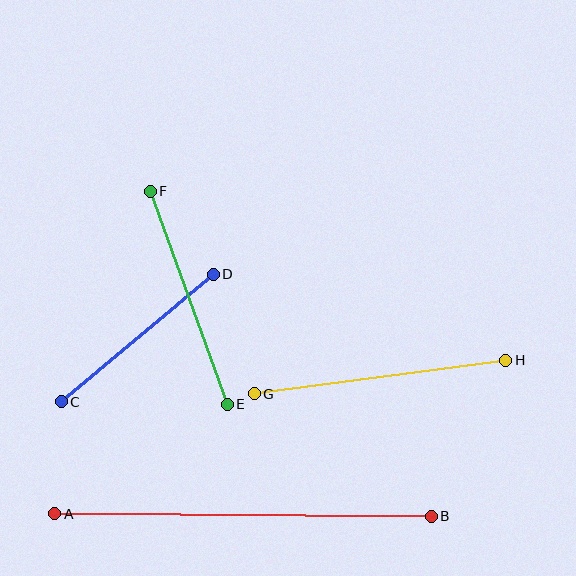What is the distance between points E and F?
The distance is approximately 227 pixels.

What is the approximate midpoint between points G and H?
The midpoint is at approximately (380, 377) pixels.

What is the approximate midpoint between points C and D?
The midpoint is at approximately (137, 338) pixels.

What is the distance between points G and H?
The distance is approximately 254 pixels.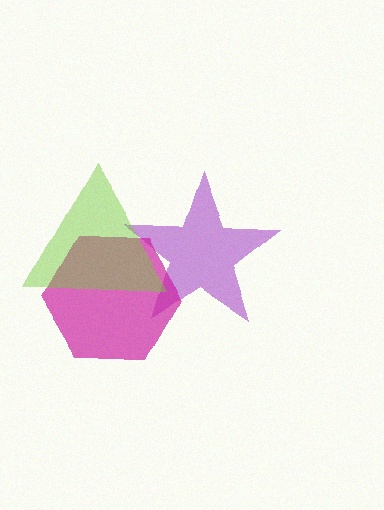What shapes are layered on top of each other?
The layered shapes are: a purple star, a magenta hexagon, a lime triangle.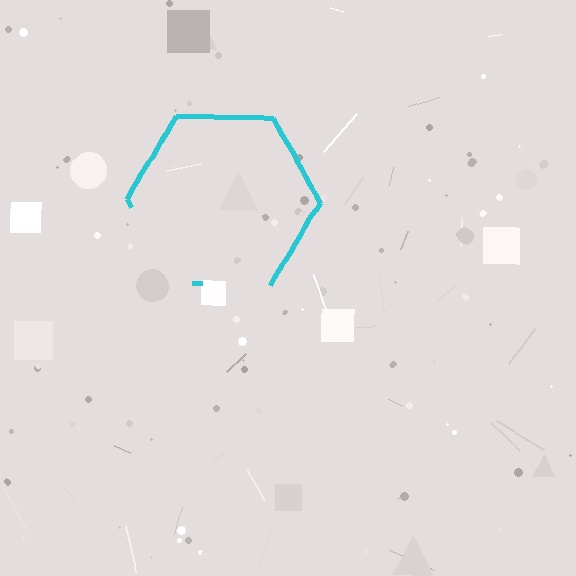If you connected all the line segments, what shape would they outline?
They would outline a hexagon.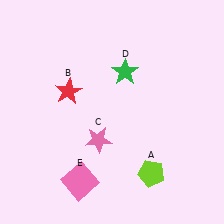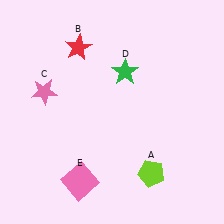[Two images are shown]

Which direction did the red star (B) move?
The red star (B) moved up.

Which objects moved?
The objects that moved are: the red star (B), the pink star (C).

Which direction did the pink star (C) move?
The pink star (C) moved left.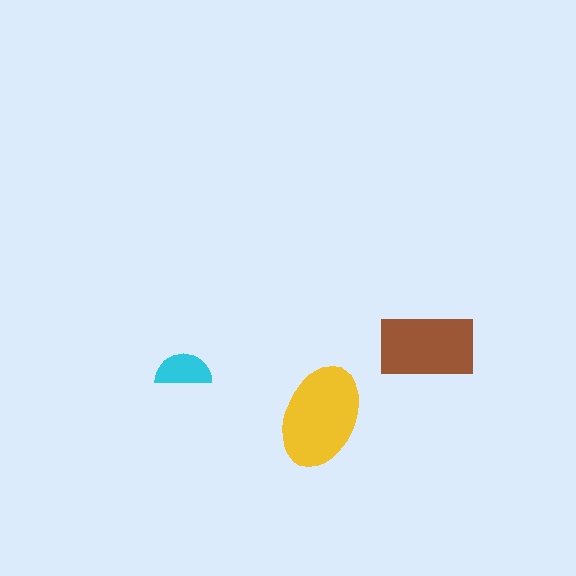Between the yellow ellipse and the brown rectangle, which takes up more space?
The yellow ellipse.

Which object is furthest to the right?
The brown rectangle is rightmost.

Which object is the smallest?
The cyan semicircle.